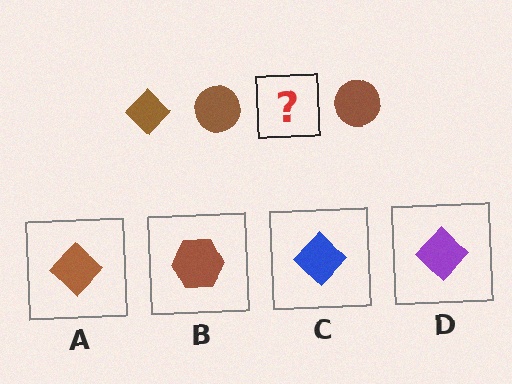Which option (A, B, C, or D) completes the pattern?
A.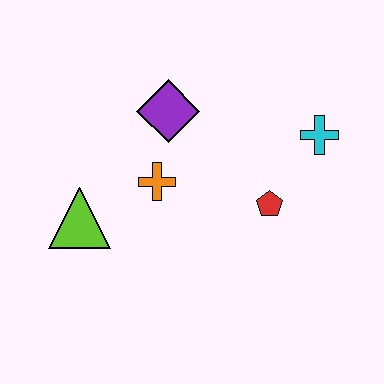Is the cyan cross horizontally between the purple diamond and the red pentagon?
No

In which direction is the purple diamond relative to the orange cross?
The purple diamond is above the orange cross.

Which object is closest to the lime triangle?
The orange cross is closest to the lime triangle.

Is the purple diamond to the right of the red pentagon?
No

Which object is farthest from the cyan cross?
The lime triangle is farthest from the cyan cross.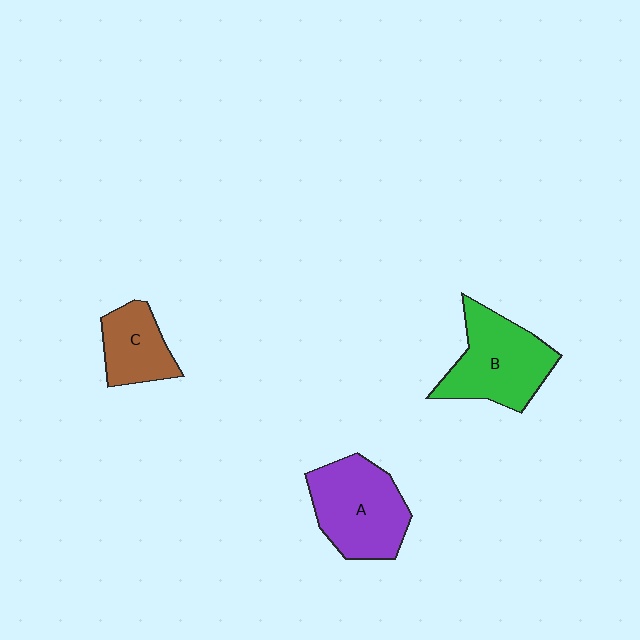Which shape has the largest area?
Shape A (purple).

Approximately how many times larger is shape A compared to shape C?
Approximately 1.7 times.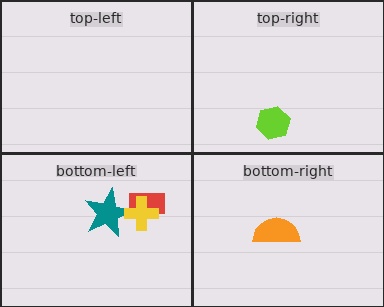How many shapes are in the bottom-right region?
1.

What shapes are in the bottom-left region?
The teal star, the red rectangle, the yellow cross.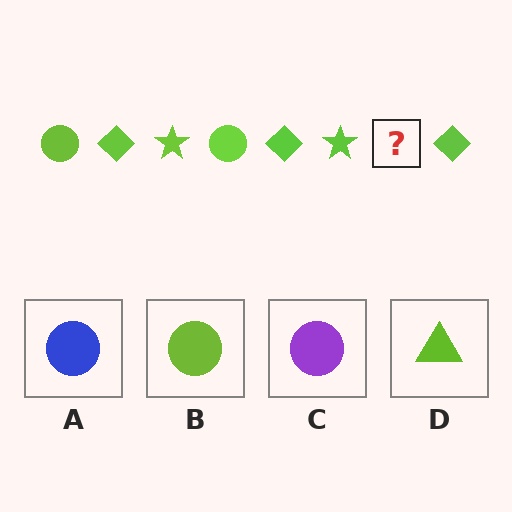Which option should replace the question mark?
Option B.